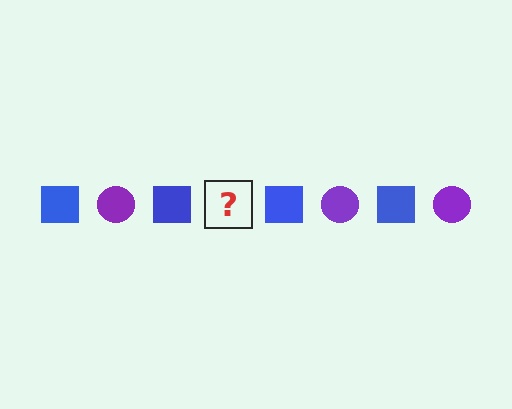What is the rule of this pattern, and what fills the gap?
The rule is that the pattern alternates between blue square and purple circle. The gap should be filled with a purple circle.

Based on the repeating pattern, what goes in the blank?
The blank should be a purple circle.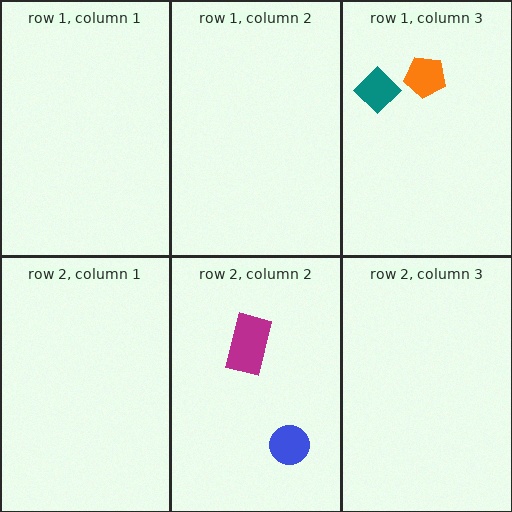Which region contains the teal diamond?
The row 1, column 3 region.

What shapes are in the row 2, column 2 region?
The magenta rectangle, the blue circle.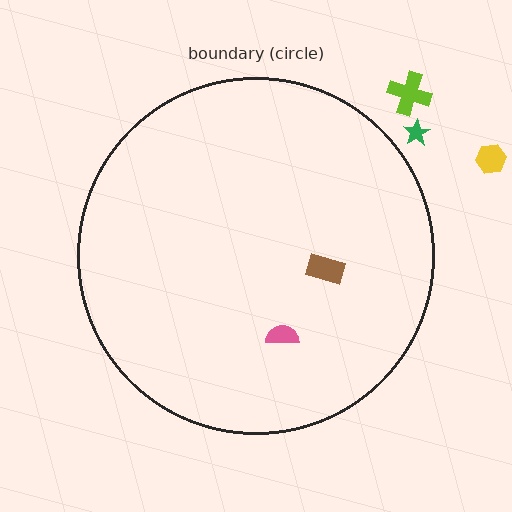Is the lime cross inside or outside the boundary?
Outside.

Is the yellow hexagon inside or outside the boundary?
Outside.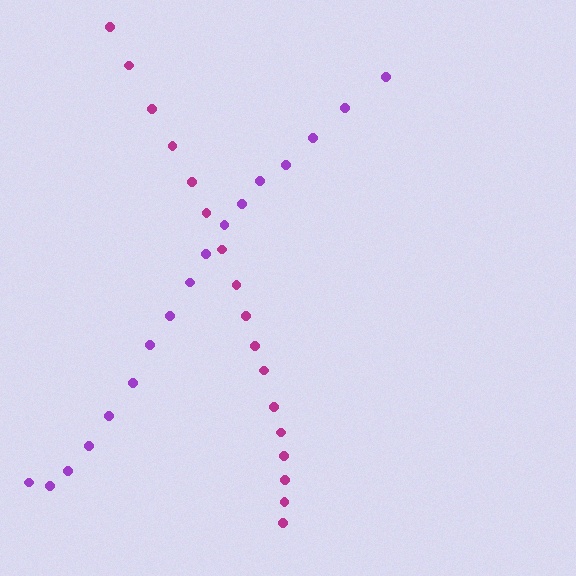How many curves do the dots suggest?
There are 2 distinct paths.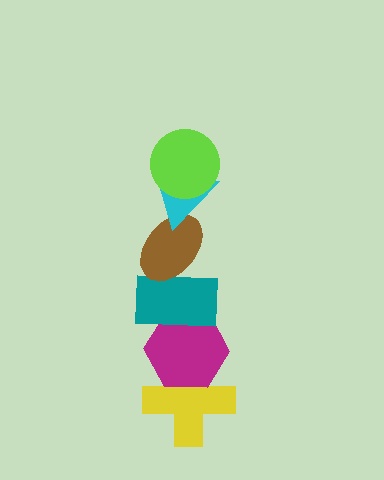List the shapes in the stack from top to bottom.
From top to bottom: the lime circle, the cyan triangle, the brown ellipse, the teal rectangle, the magenta hexagon, the yellow cross.